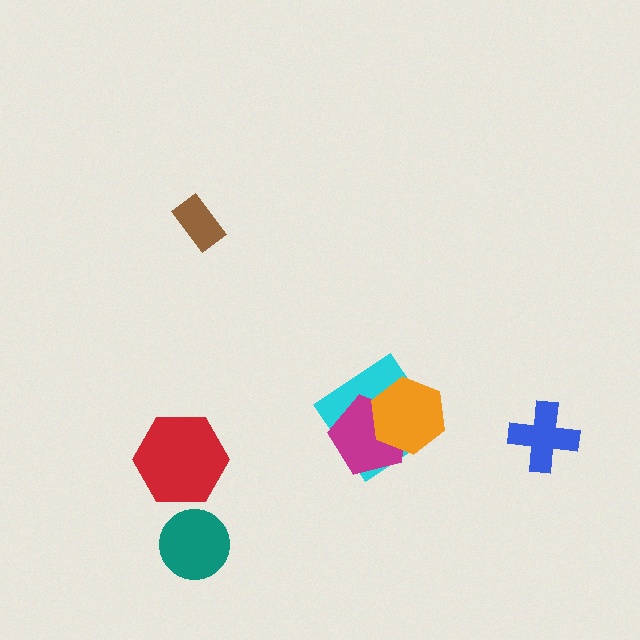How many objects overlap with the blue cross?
0 objects overlap with the blue cross.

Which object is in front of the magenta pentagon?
The orange hexagon is in front of the magenta pentagon.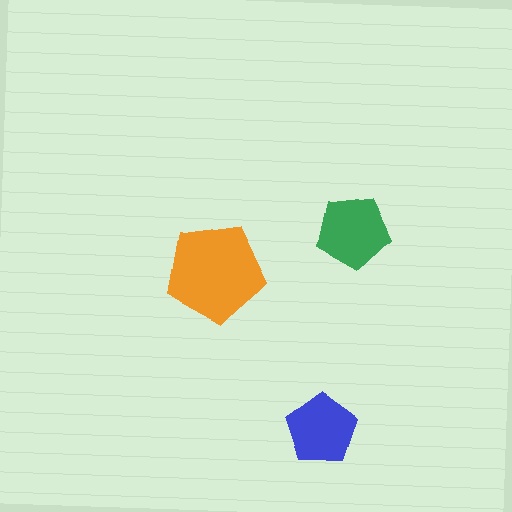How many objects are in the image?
There are 3 objects in the image.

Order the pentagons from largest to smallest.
the orange one, the green one, the blue one.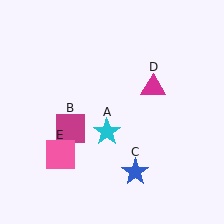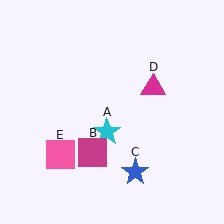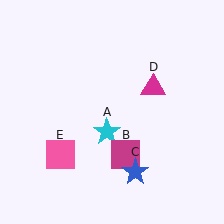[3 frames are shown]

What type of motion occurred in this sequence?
The magenta square (object B) rotated counterclockwise around the center of the scene.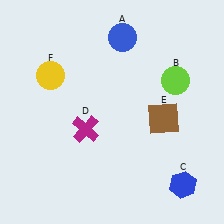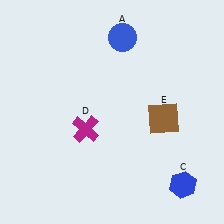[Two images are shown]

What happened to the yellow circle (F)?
The yellow circle (F) was removed in Image 2. It was in the top-left area of Image 1.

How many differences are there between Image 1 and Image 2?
There are 2 differences between the two images.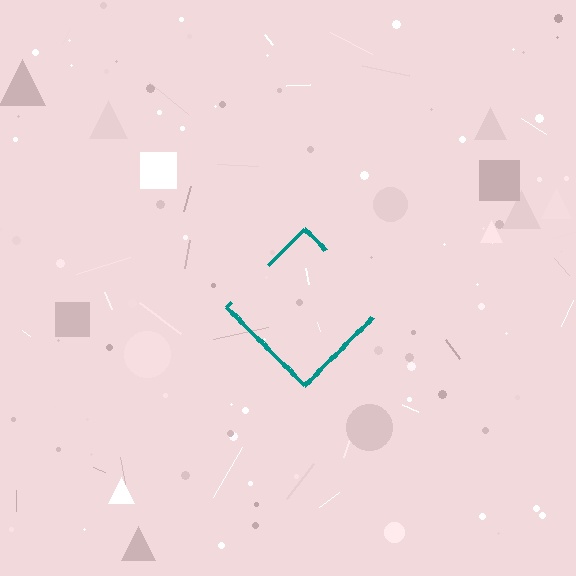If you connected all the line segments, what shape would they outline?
They would outline a diamond.